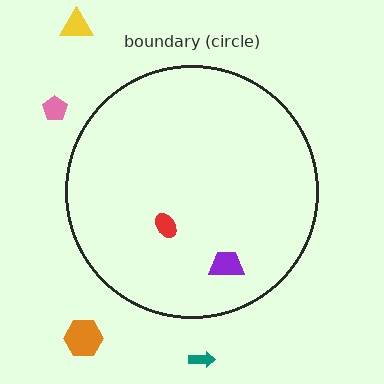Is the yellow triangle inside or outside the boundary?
Outside.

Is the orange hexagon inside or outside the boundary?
Outside.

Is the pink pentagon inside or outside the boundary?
Outside.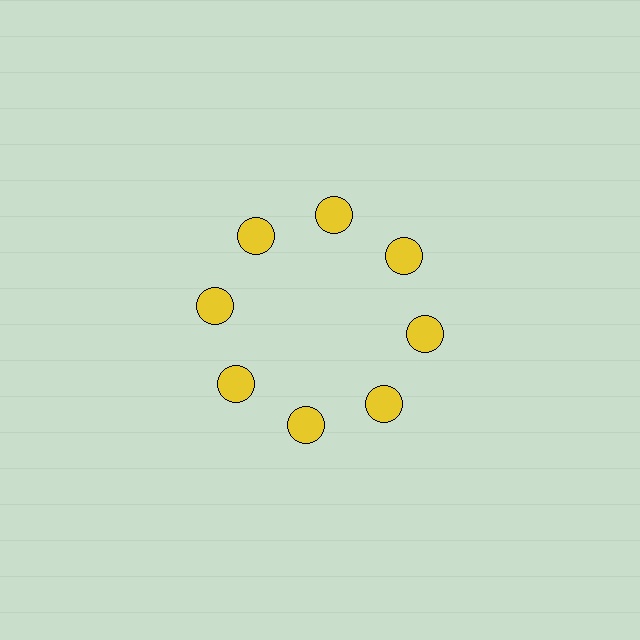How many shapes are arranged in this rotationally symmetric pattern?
There are 8 shapes, arranged in 8 groups of 1.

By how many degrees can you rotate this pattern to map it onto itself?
The pattern maps onto itself every 45 degrees of rotation.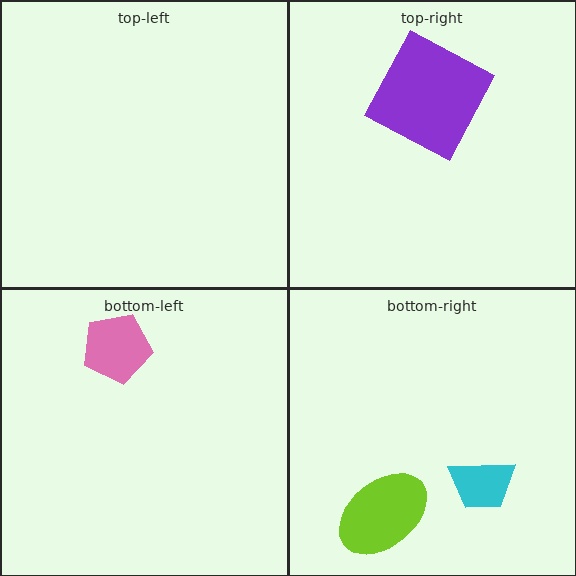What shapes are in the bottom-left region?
The pink pentagon.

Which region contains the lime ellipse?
The bottom-right region.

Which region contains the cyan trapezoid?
The bottom-right region.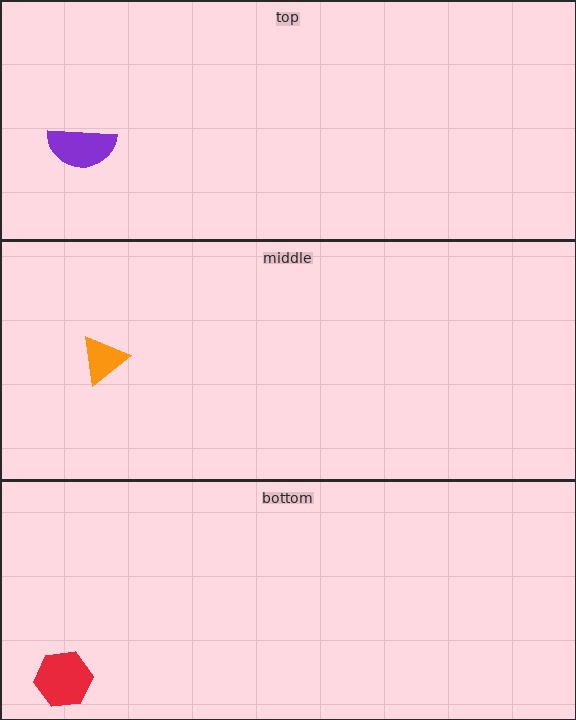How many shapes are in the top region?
1.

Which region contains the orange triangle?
The middle region.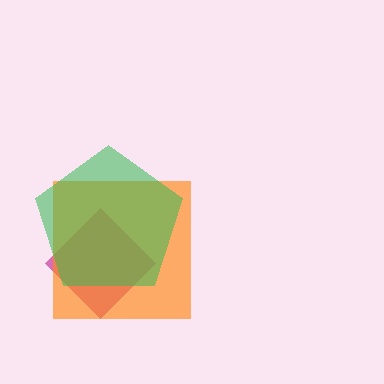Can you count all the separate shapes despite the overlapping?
Yes, there are 3 separate shapes.